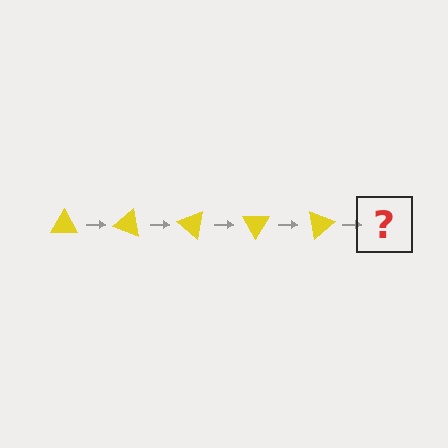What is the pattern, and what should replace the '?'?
The pattern is that the triangle rotates 20 degrees each step. The '?' should be a yellow triangle rotated 100 degrees.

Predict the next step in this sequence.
The next step is a yellow triangle rotated 100 degrees.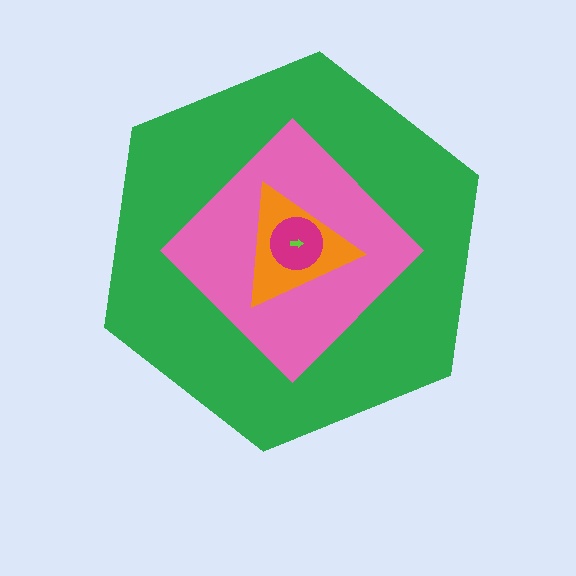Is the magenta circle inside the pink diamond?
Yes.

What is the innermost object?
The lime arrow.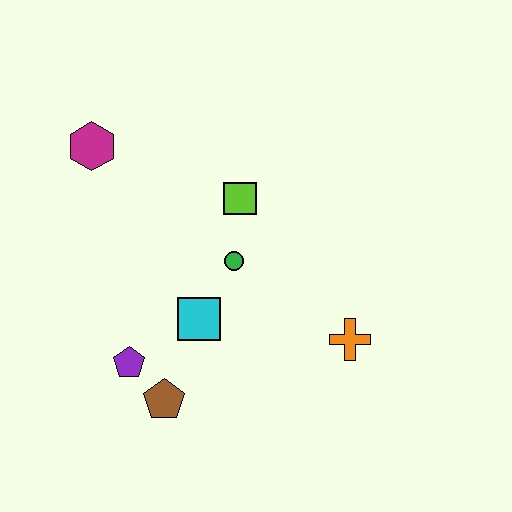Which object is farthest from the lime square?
The brown pentagon is farthest from the lime square.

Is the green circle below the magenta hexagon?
Yes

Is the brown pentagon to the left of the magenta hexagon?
No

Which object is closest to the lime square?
The green circle is closest to the lime square.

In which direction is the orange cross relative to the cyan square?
The orange cross is to the right of the cyan square.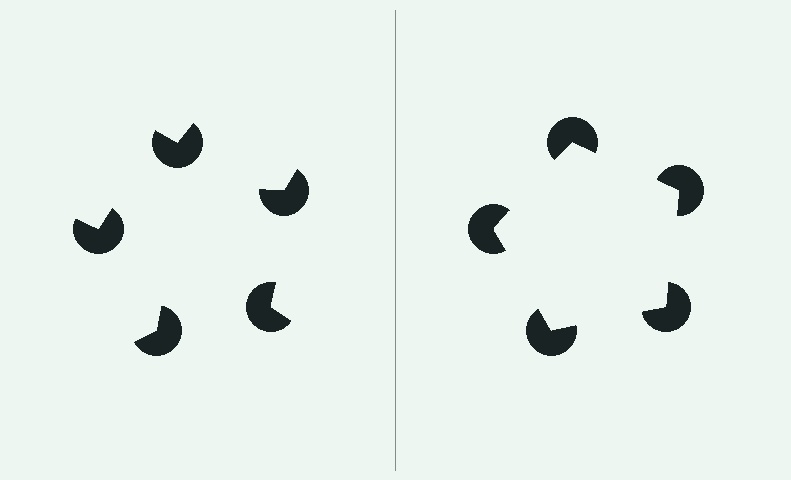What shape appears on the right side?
An illusory pentagon.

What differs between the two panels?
The pac-man discs are positioned identically on both sides; only the wedge orientations differ. On the right they align to a pentagon; on the left they are misaligned.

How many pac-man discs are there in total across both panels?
10 — 5 on each side.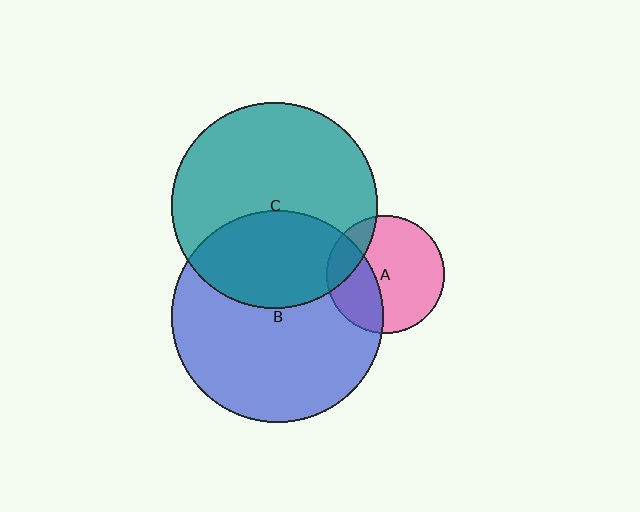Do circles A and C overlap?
Yes.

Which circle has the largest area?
Circle B (blue).